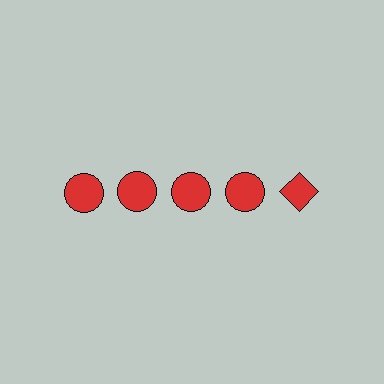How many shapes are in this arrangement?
There are 5 shapes arranged in a grid pattern.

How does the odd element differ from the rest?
It has a different shape: diamond instead of circle.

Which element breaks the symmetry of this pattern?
The red diamond in the top row, rightmost column breaks the symmetry. All other shapes are red circles.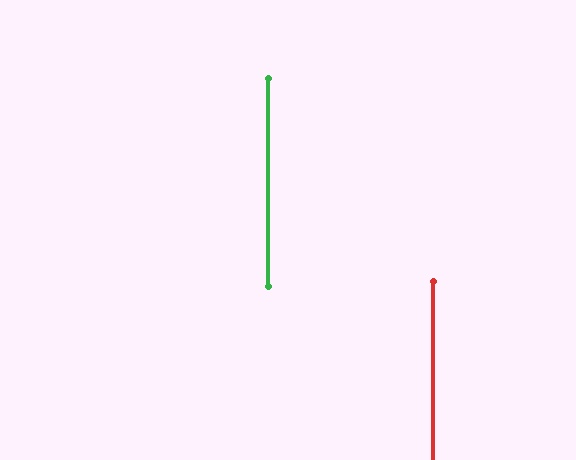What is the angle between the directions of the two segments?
Approximately 0 degrees.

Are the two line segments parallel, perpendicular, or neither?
Parallel — their directions differ by only 0.0°.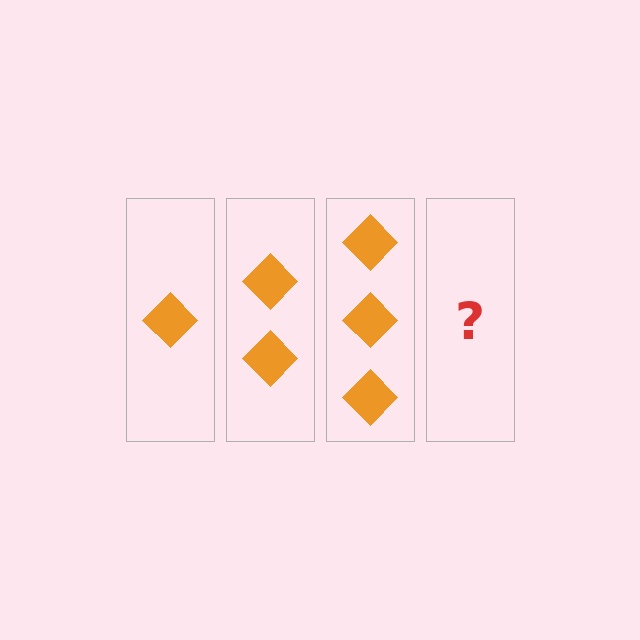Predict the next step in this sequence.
The next step is 4 diamonds.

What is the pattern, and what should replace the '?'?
The pattern is that each step adds one more diamond. The '?' should be 4 diamonds.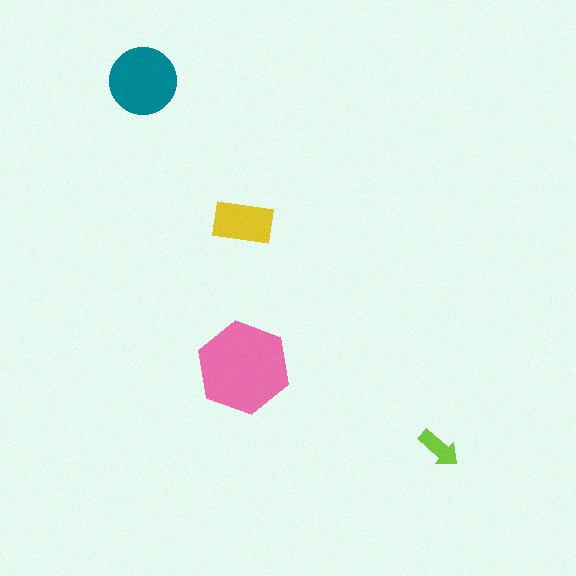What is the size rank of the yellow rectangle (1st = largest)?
3rd.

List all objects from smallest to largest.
The lime arrow, the yellow rectangle, the teal circle, the pink hexagon.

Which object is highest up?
The teal circle is topmost.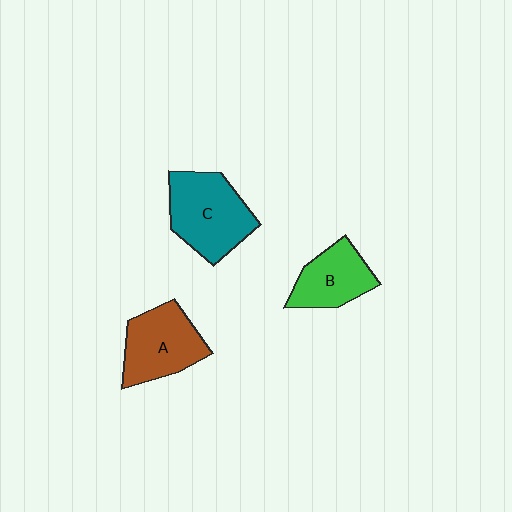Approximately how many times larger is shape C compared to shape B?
Approximately 1.4 times.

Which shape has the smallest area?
Shape B (green).